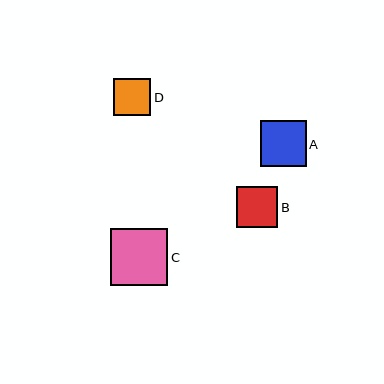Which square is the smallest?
Square D is the smallest with a size of approximately 37 pixels.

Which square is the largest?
Square C is the largest with a size of approximately 57 pixels.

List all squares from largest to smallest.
From largest to smallest: C, A, B, D.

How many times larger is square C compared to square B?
Square C is approximately 1.4 times the size of square B.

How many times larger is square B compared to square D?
Square B is approximately 1.1 times the size of square D.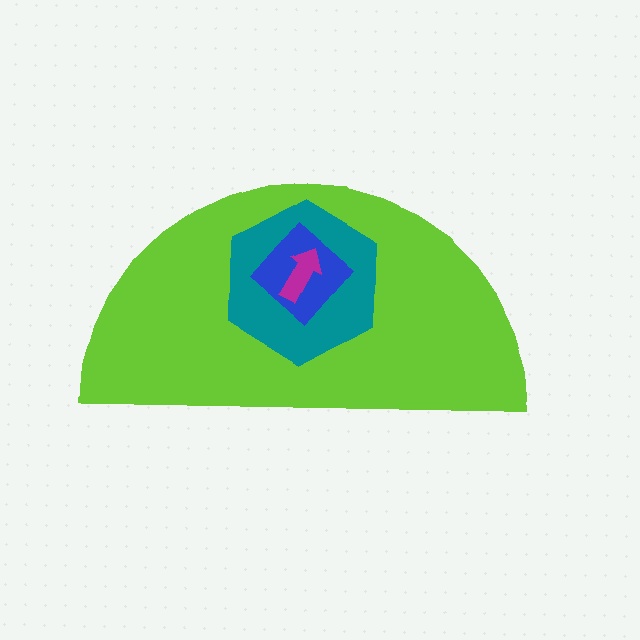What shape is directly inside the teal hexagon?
The blue diamond.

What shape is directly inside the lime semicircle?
The teal hexagon.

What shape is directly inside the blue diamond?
The magenta arrow.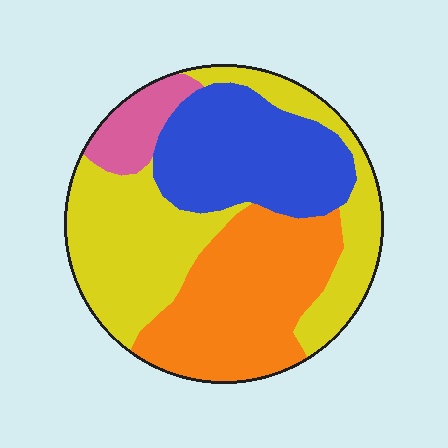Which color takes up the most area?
Yellow, at roughly 40%.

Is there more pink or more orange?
Orange.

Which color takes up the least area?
Pink, at roughly 5%.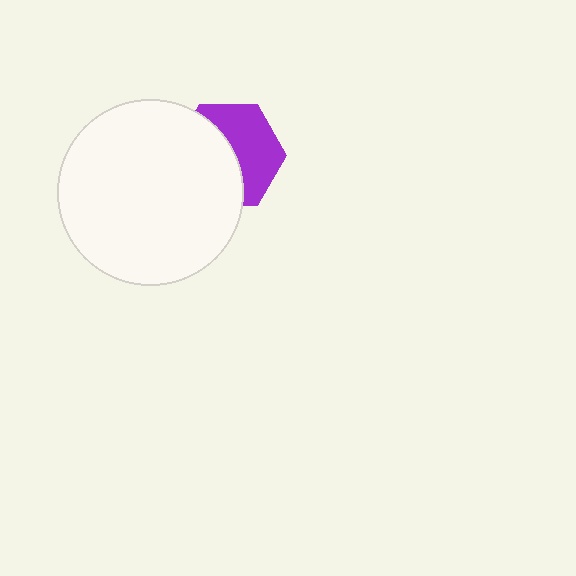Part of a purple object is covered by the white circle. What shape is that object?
It is a hexagon.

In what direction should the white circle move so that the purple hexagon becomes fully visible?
The white circle should move left. That is the shortest direction to clear the overlap and leave the purple hexagon fully visible.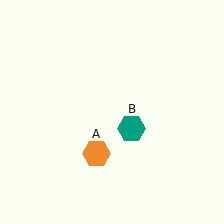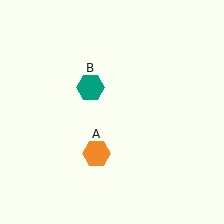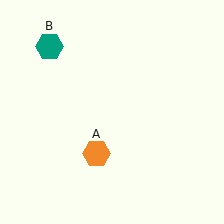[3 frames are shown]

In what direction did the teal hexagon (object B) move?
The teal hexagon (object B) moved up and to the left.